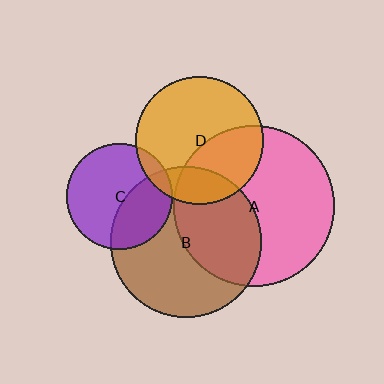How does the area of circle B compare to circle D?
Approximately 1.4 times.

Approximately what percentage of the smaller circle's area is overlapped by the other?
Approximately 35%.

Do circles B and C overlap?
Yes.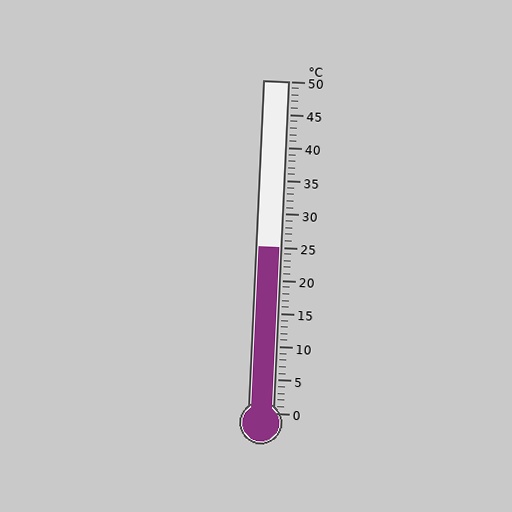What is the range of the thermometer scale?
The thermometer scale ranges from 0°C to 50°C.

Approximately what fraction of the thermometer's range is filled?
The thermometer is filled to approximately 50% of its range.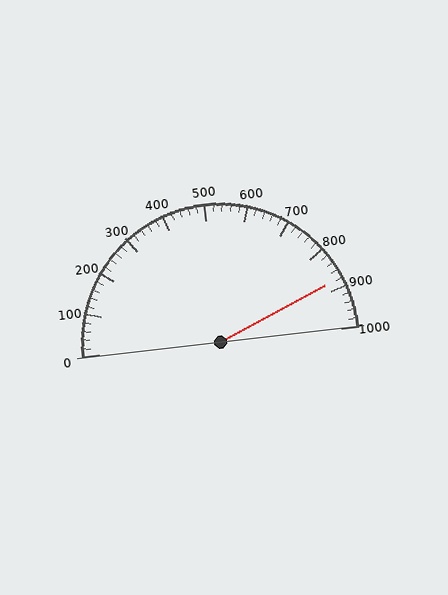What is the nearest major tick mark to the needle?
The nearest major tick mark is 900.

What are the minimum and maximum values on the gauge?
The gauge ranges from 0 to 1000.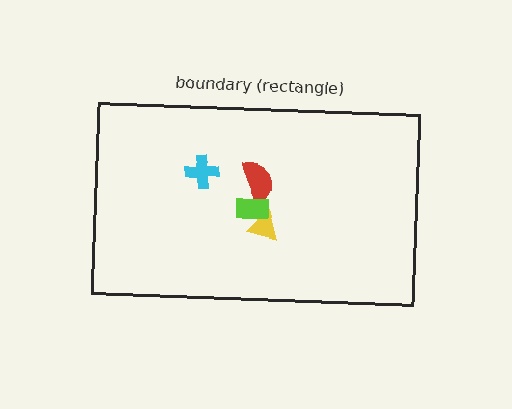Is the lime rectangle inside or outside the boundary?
Inside.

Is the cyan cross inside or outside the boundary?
Inside.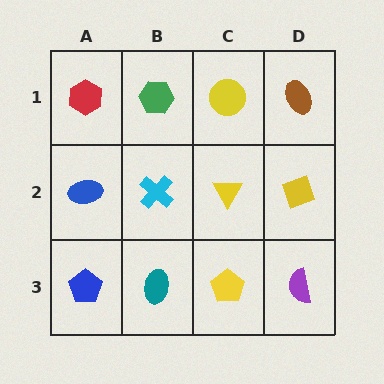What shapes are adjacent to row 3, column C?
A yellow triangle (row 2, column C), a teal ellipse (row 3, column B), a purple semicircle (row 3, column D).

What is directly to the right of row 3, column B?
A yellow pentagon.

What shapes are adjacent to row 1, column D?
A yellow diamond (row 2, column D), a yellow circle (row 1, column C).